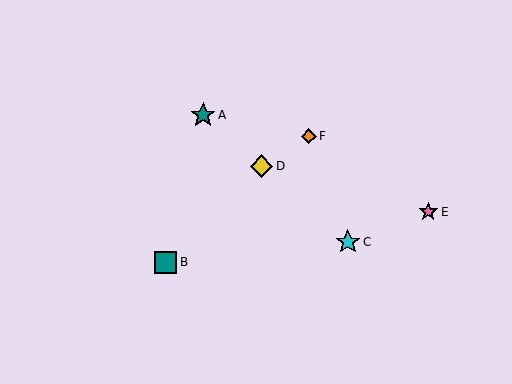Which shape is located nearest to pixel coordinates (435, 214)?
The pink star (labeled E) at (428, 212) is nearest to that location.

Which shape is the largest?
The teal star (labeled A) is the largest.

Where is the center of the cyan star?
The center of the cyan star is at (348, 242).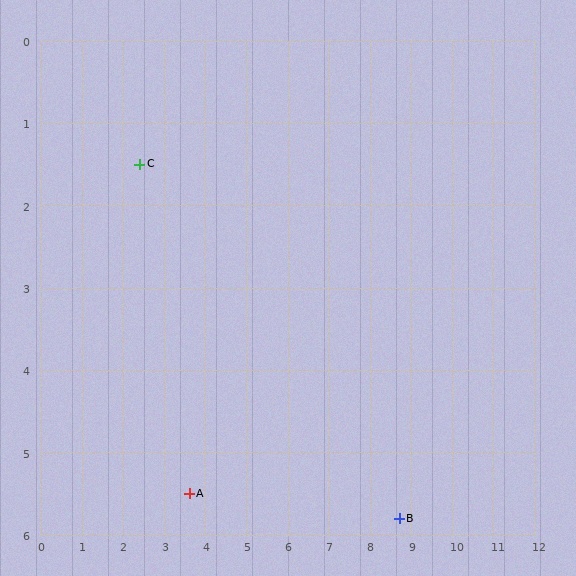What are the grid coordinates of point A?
Point A is at approximately (3.6, 5.5).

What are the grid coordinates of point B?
Point B is at approximately (8.7, 5.8).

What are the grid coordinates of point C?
Point C is at approximately (2.4, 1.5).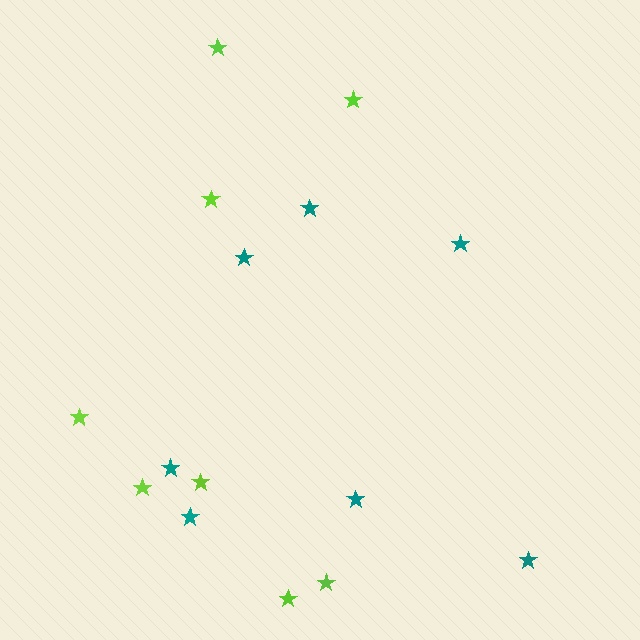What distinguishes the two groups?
There are 2 groups: one group of lime stars (8) and one group of teal stars (7).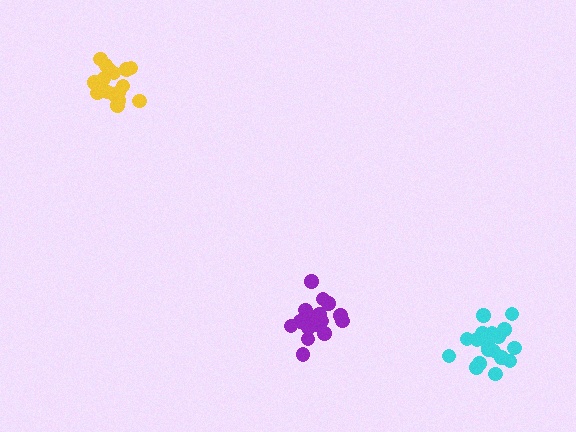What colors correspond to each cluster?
The clusters are colored: yellow, purple, cyan.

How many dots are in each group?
Group 1: 17 dots, Group 2: 19 dots, Group 3: 19 dots (55 total).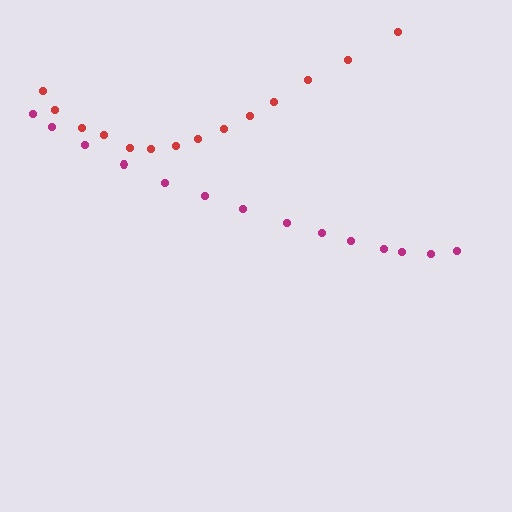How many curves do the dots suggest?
There are 2 distinct paths.